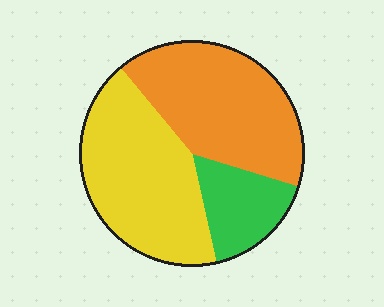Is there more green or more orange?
Orange.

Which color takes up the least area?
Green, at roughly 15%.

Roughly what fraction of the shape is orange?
Orange takes up about two fifths (2/5) of the shape.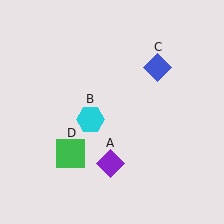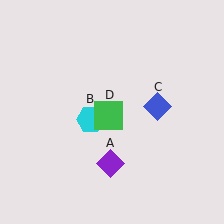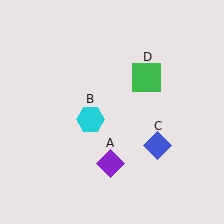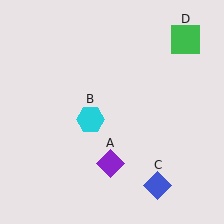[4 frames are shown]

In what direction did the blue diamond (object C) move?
The blue diamond (object C) moved down.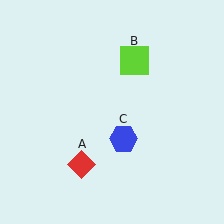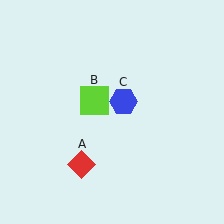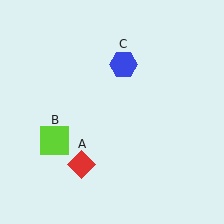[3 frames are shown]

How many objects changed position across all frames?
2 objects changed position: lime square (object B), blue hexagon (object C).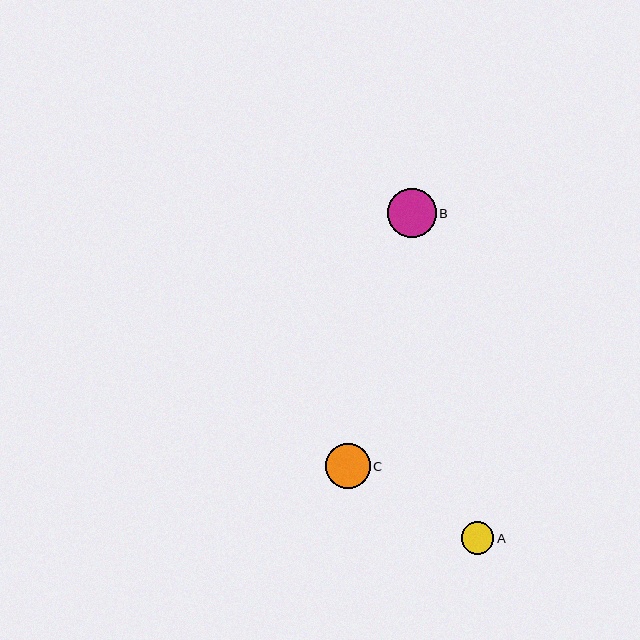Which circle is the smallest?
Circle A is the smallest with a size of approximately 33 pixels.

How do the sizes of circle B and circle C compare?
Circle B and circle C are approximately the same size.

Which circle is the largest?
Circle B is the largest with a size of approximately 49 pixels.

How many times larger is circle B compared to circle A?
Circle B is approximately 1.5 times the size of circle A.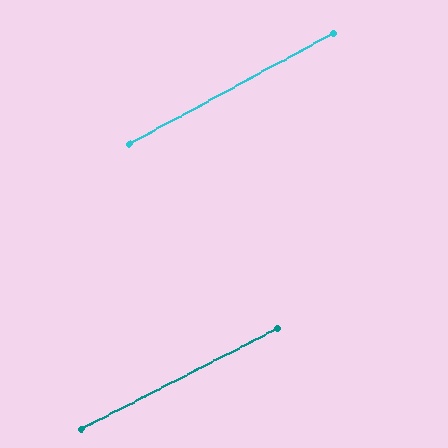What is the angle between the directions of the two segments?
Approximately 1 degree.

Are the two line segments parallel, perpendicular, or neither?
Parallel — their directions differ by only 1.4°.